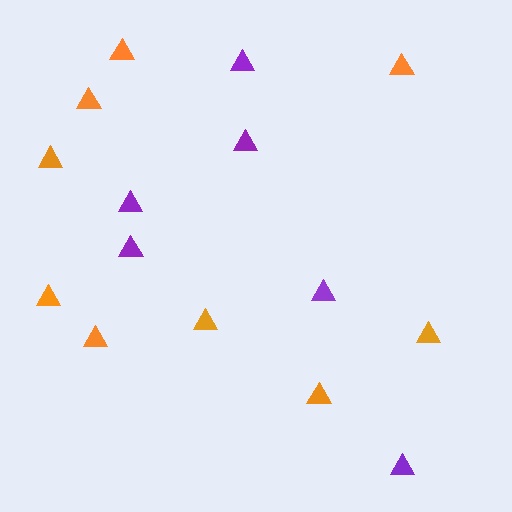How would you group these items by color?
There are 2 groups: one group of orange triangles (9) and one group of purple triangles (6).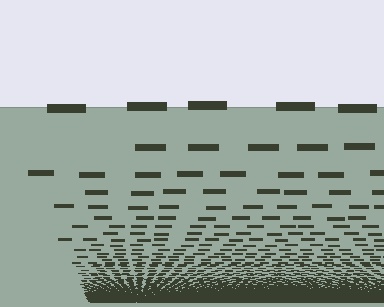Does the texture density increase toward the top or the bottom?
Density increases toward the bottom.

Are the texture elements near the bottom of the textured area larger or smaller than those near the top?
Smaller. The gradient is inverted — elements near the bottom are smaller and denser.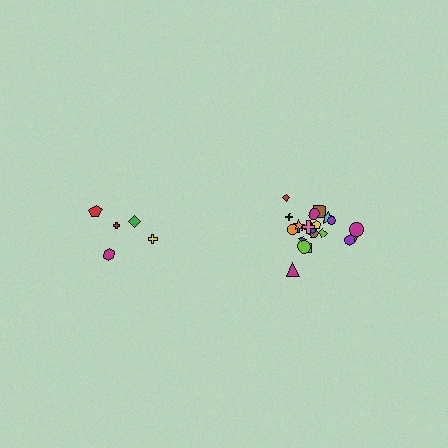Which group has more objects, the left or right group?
The right group.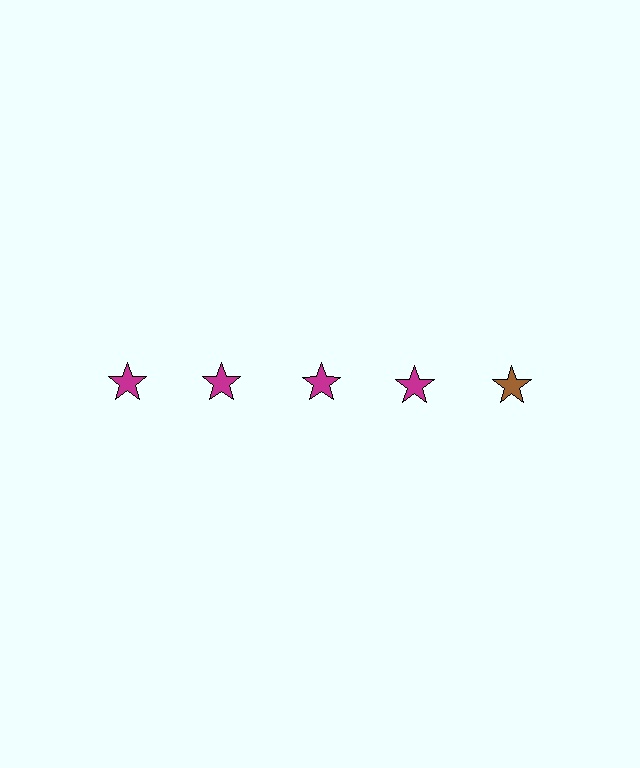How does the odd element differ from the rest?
It has a different color: brown instead of magenta.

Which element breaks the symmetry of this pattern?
The brown star in the top row, rightmost column breaks the symmetry. All other shapes are magenta stars.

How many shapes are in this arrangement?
There are 5 shapes arranged in a grid pattern.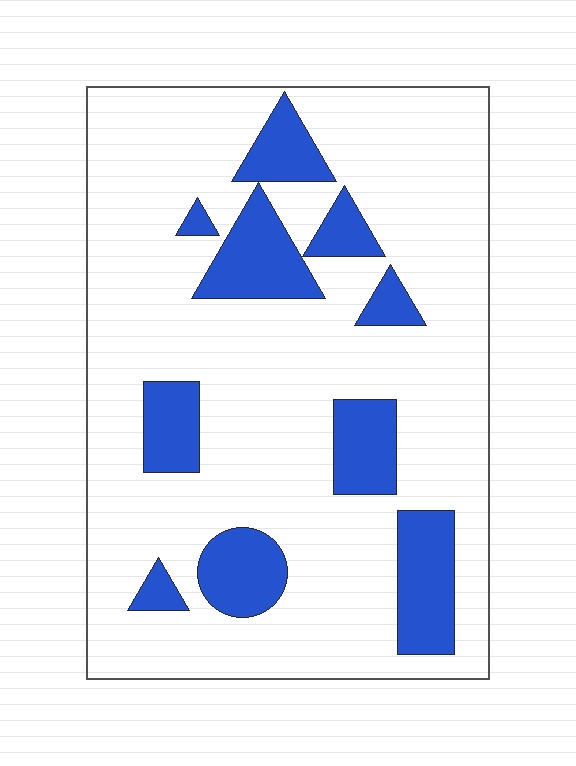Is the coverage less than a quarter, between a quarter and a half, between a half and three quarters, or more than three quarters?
Less than a quarter.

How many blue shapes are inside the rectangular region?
10.